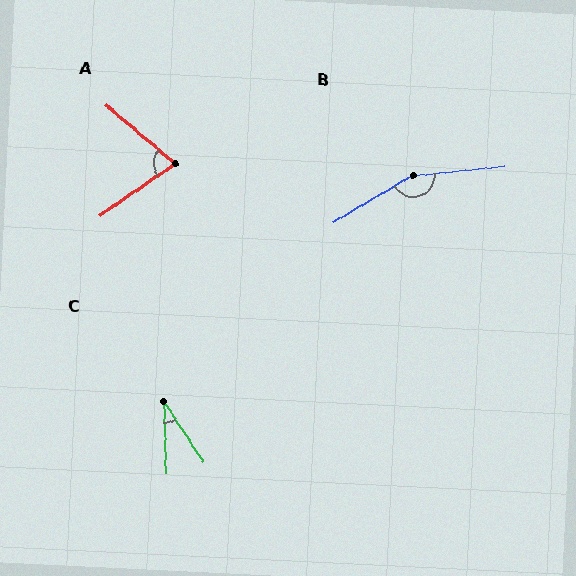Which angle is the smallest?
C, at approximately 32 degrees.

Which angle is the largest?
B, at approximately 155 degrees.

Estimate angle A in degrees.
Approximately 75 degrees.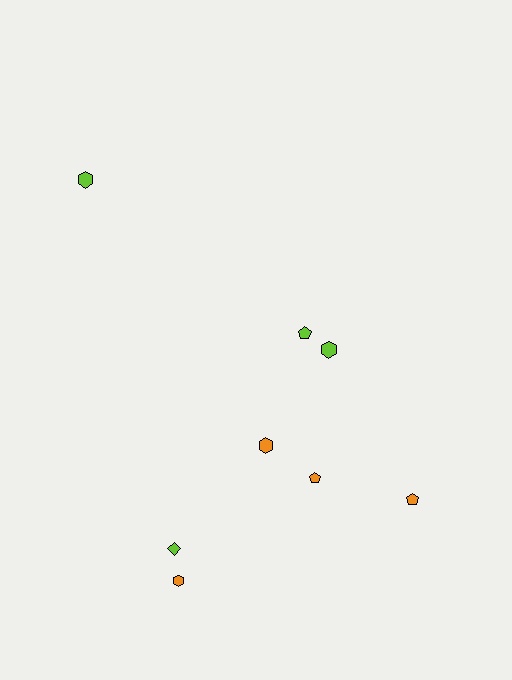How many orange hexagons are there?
There are 2 orange hexagons.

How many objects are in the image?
There are 8 objects.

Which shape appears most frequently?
Hexagon, with 4 objects.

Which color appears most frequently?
Orange, with 4 objects.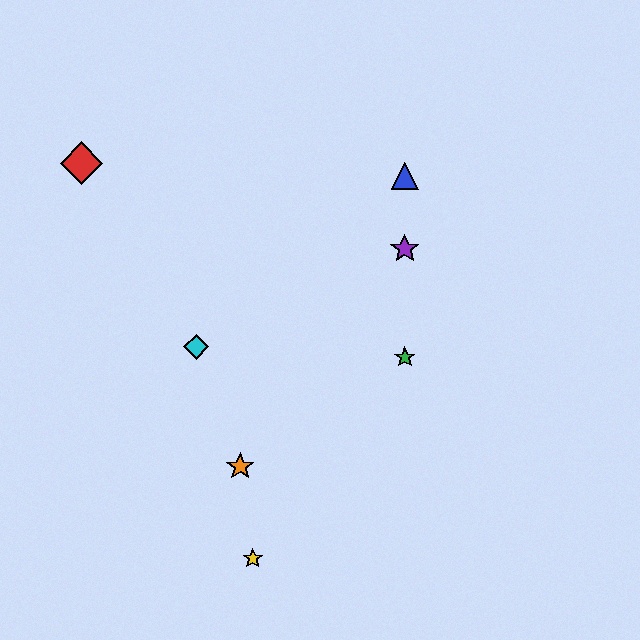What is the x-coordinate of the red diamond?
The red diamond is at x≈81.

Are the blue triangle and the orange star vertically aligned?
No, the blue triangle is at x≈405 and the orange star is at x≈240.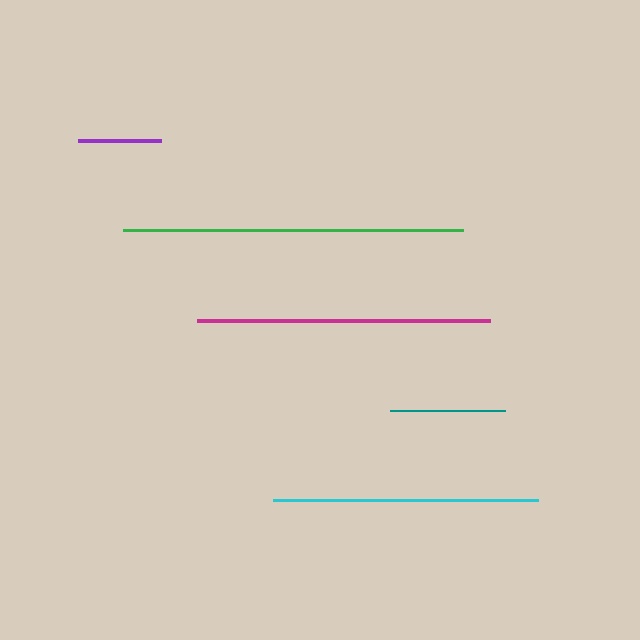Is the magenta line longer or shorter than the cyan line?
The magenta line is longer than the cyan line.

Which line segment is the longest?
The green line is the longest at approximately 339 pixels.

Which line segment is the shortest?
The purple line is the shortest at approximately 83 pixels.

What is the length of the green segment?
The green segment is approximately 339 pixels long.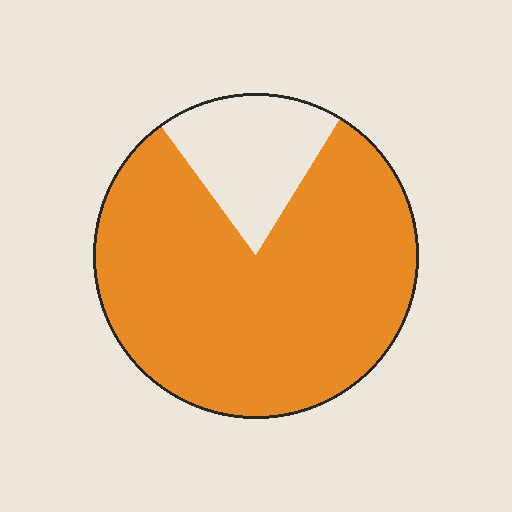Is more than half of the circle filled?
Yes.